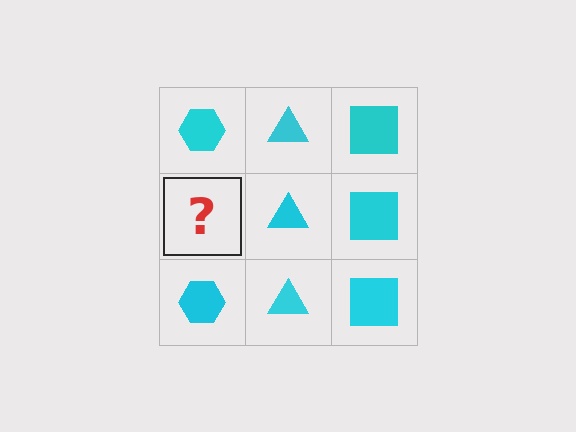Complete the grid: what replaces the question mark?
The question mark should be replaced with a cyan hexagon.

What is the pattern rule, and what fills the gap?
The rule is that each column has a consistent shape. The gap should be filled with a cyan hexagon.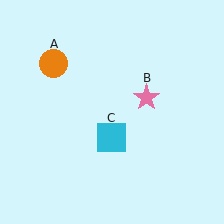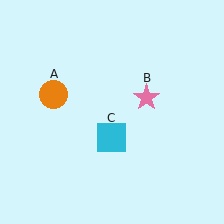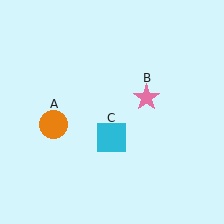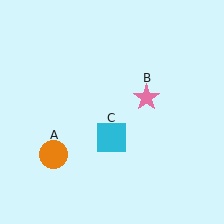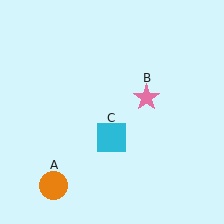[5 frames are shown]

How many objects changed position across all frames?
1 object changed position: orange circle (object A).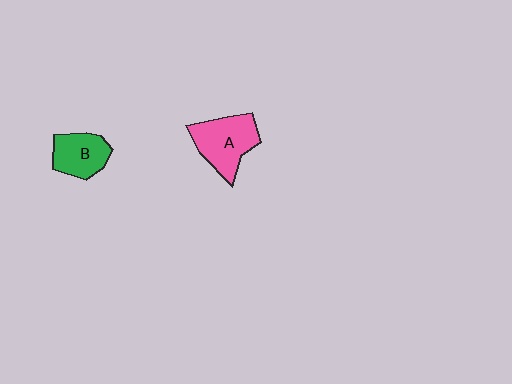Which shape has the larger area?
Shape A (pink).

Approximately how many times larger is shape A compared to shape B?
Approximately 1.3 times.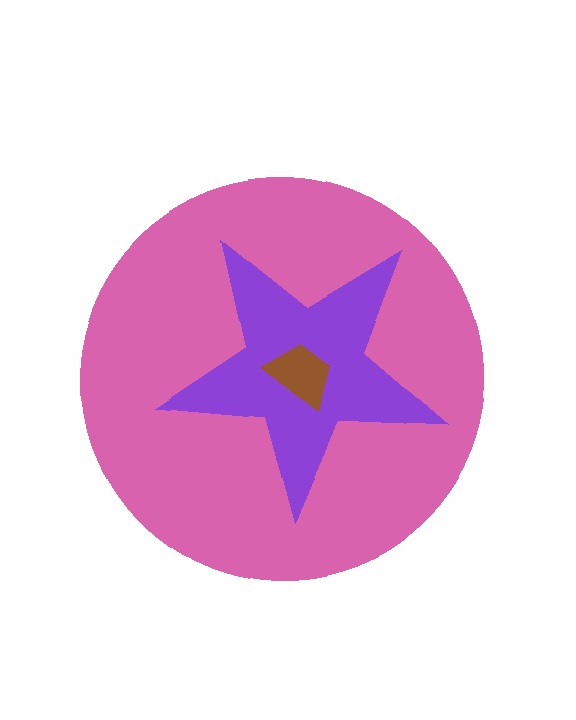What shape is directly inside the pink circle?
The purple star.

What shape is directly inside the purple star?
The brown trapezoid.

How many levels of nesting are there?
3.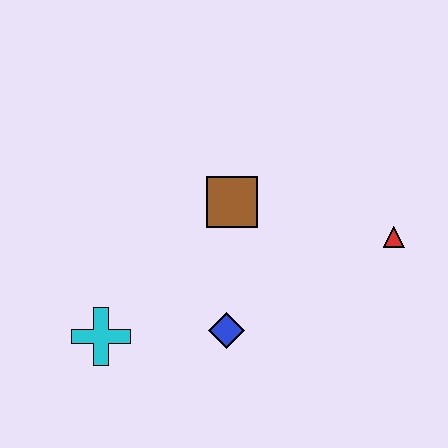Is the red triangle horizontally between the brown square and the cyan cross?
No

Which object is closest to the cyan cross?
The blue diamond is closest to the cyan cross.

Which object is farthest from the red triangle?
The cyan cross is farthest from the red triangle.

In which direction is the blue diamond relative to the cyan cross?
The blue diamond is to the right of the cyan cross.